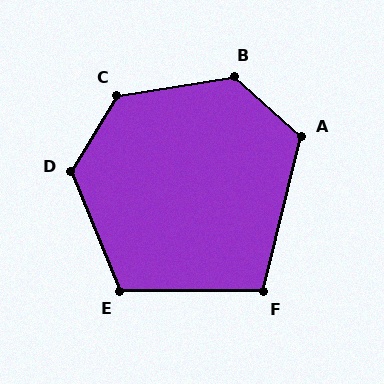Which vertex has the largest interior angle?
C, at approximately 130 degrees.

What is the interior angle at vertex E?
Approximately 112 degrees (obtuse).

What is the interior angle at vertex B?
Approximately 129 degrees (obtuse).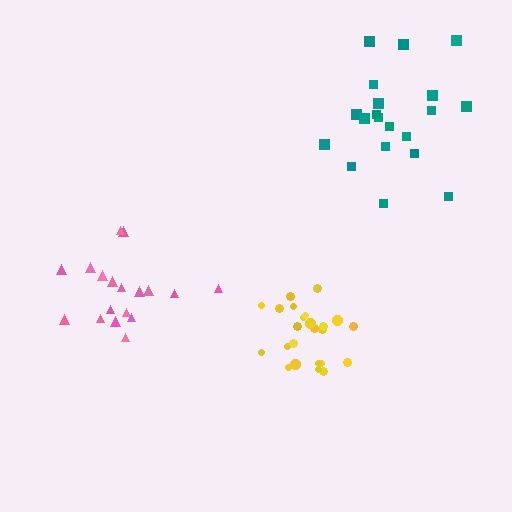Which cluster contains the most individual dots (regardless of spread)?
Yellow (24).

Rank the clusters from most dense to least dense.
yellow, pink, teal.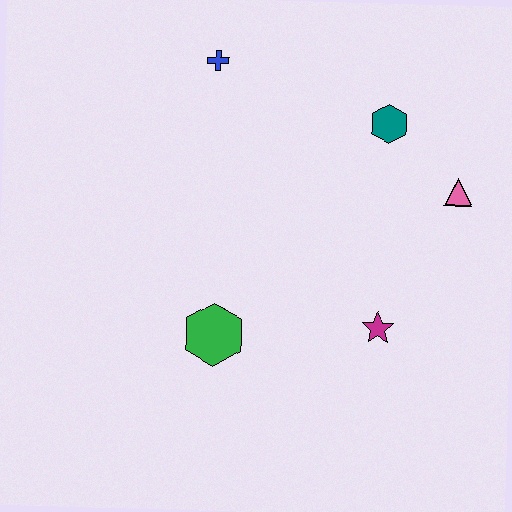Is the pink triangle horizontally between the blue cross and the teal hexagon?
No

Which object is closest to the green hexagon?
The magenta star is closest to the green hexagon.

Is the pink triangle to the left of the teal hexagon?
No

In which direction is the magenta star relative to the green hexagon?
The magenta star is to the right of the green hexagon.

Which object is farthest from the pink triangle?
The green hexagon is farthest from the pink triangle.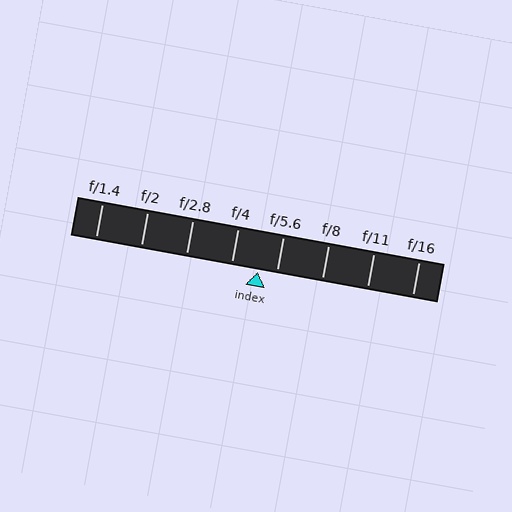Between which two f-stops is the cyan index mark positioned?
The index mark is between f/4 and f/5.6.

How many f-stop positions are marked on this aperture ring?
There are 8 f-stop positions marked.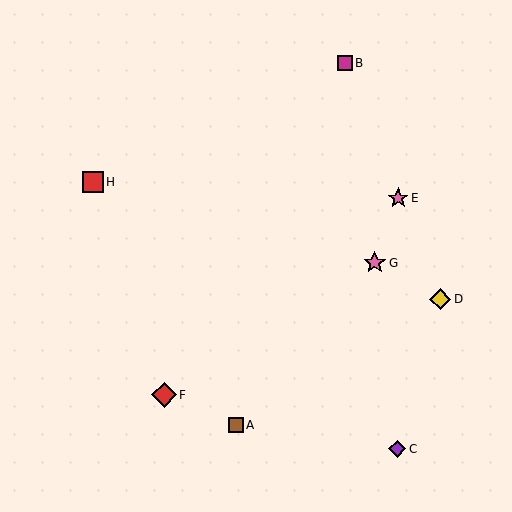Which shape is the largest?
The red diamond (labeled F) is the largest.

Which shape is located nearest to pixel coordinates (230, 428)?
The brown square (labeled A) at (236, 425) is nearest to that location.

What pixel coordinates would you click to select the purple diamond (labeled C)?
Click at (397, 449) to select the purple diamond C.